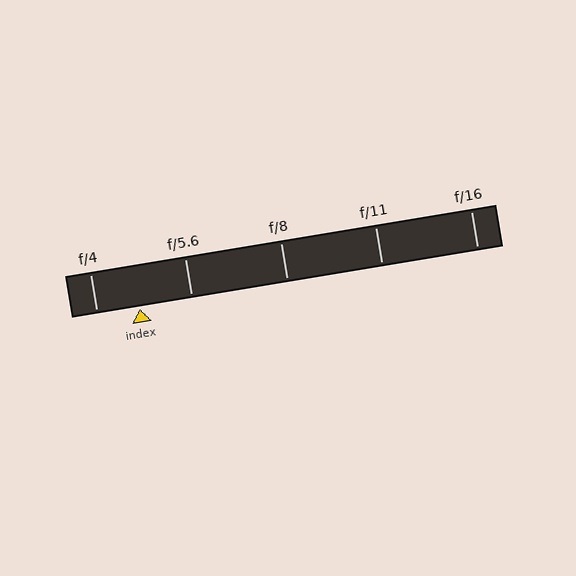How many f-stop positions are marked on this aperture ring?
There are 5 f-stop positions marked.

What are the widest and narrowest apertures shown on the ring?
The widest aperture shown is f/4 and the narrowest is f/16.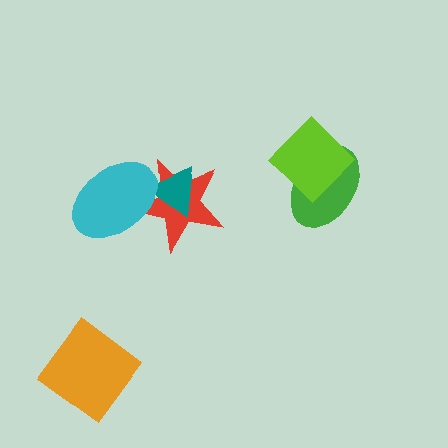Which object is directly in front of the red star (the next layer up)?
The teal triangle is directly in front of the red star.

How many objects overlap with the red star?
2 objects overlap with the red star.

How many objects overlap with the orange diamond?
0 objects overlap with the orange diamond.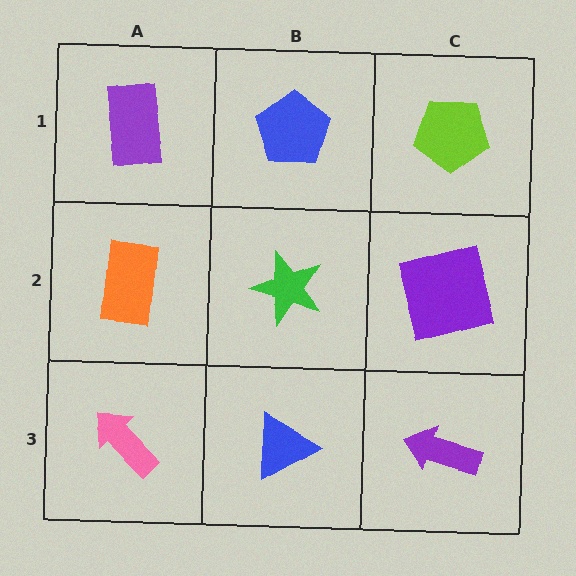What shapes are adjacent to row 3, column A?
An orange rectangle (row 2, column A), a blue triangle (row 3, column B).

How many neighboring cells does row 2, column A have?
3.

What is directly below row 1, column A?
An orange rectangle.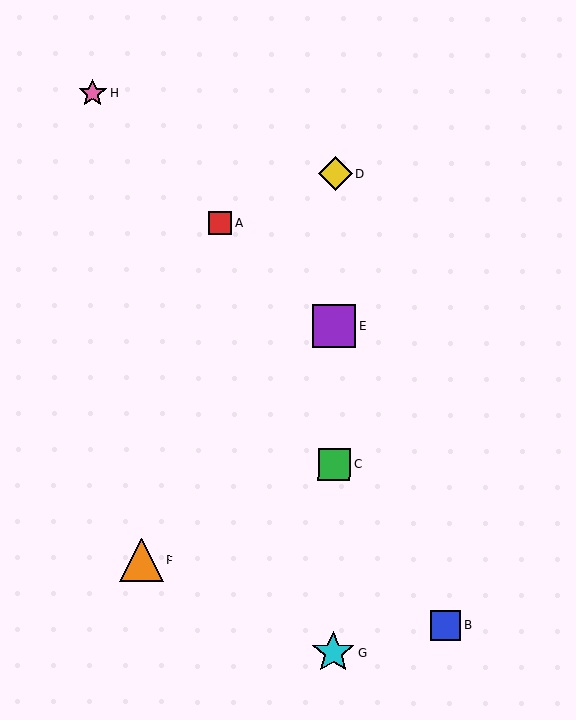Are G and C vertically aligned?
Yes, both are at x≈333.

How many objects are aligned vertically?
4 objects (C, D, E, G) are aligned vertically.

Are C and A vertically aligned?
No, C is at x≈334 and A is at x≈220.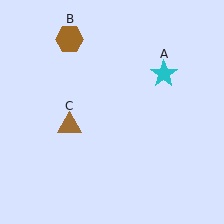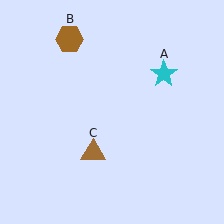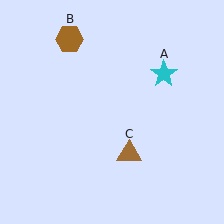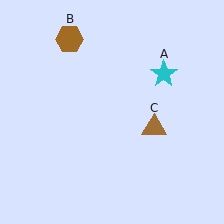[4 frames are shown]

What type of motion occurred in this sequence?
The brown triangle (object C) rotated counterclockwise around the center of the scene.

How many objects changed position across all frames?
1 object changed position: brown triangle (object C).